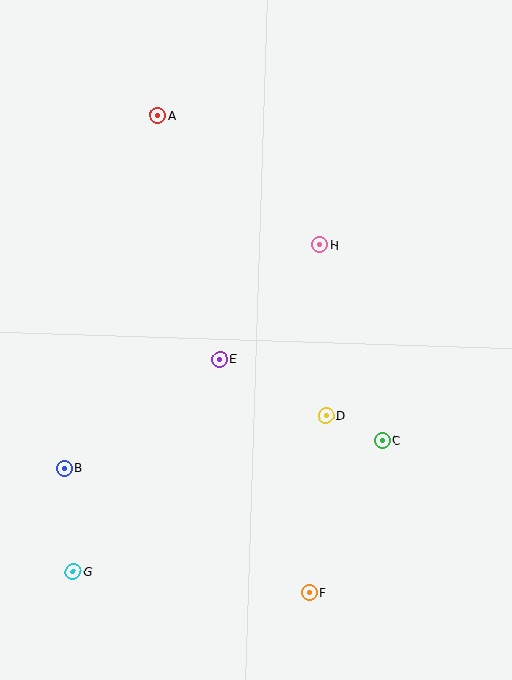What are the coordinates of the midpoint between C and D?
The midpoint between C and D is at (354, 428).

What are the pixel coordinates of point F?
Point F is at (309, 593).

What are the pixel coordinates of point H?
Point H is at (320, 245).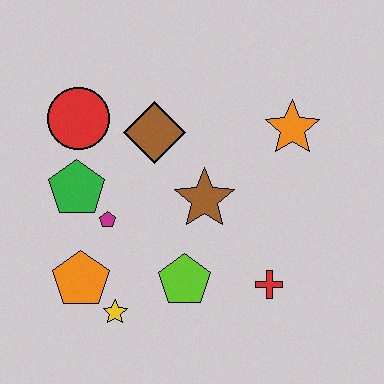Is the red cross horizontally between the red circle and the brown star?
No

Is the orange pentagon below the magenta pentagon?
Yes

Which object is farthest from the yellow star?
The orange star is farthest from the yellow star.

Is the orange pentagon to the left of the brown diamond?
Yes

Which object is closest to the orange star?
The brown star is closest to the orange star.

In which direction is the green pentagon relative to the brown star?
The green pentagon is to the left of the brown star.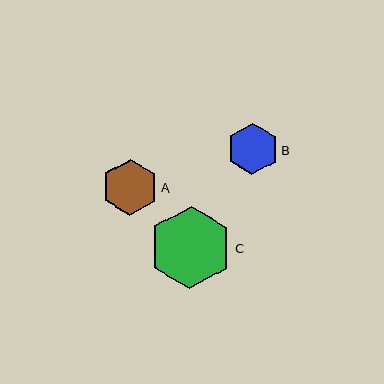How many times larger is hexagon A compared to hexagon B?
Hexagon A is approximately 1.1 times the size of hexagon B.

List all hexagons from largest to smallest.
From largest to smallest: C, A, B.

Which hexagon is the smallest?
Hexagon B is the smallest with a size of approximately 51 pixels.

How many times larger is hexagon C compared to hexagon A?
Hexagon C is approximately 1.5 times the size of hexagon A.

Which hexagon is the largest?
Hexagon C is the largest with a size of approximately 83 pixels.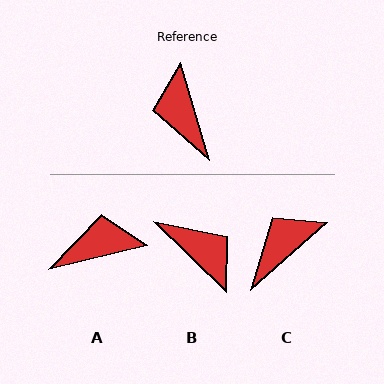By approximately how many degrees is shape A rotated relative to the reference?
Approximately 93 degrees clockwise.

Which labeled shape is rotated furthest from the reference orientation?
B, about 150 degrees away.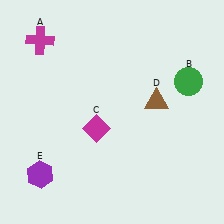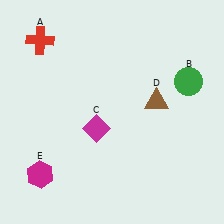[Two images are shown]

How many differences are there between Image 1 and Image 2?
There are 2 differences between the two images.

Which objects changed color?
A changed from magenta to red. E changed from purple to magenta.